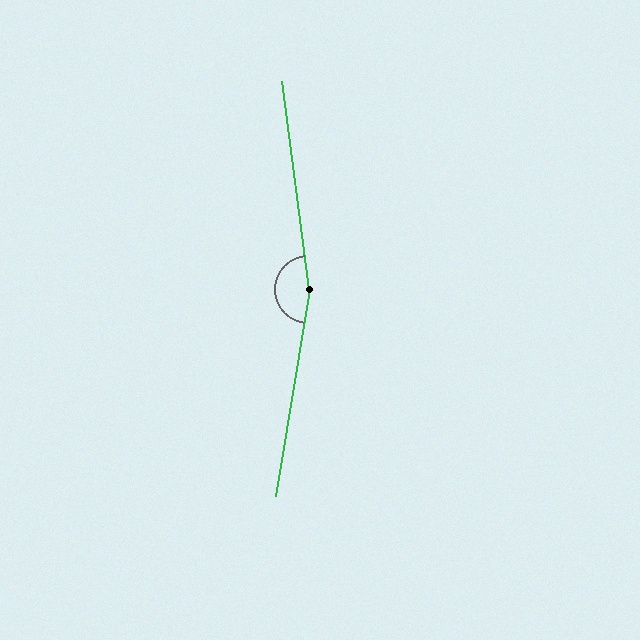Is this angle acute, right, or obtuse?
It is obtuse.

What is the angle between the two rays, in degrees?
Approximately 163 degrees.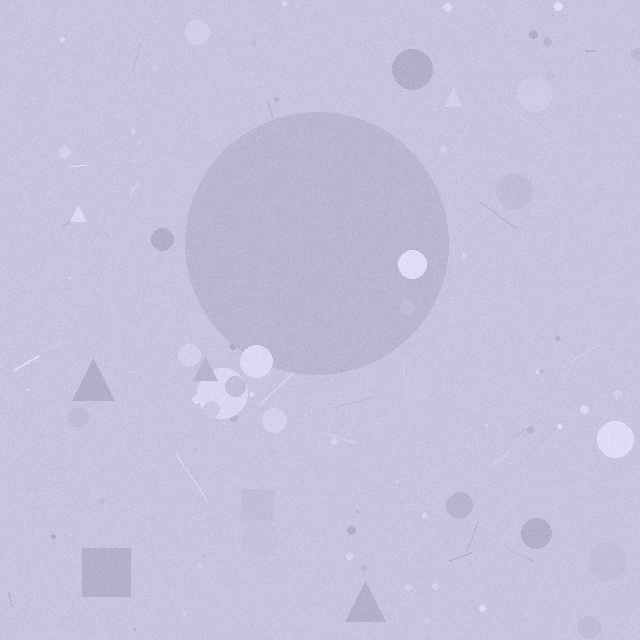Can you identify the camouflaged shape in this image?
The camouflaged shape is a circle.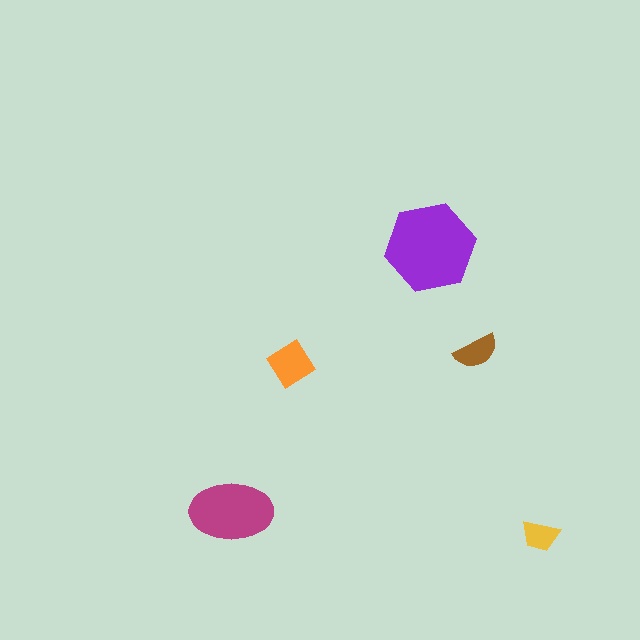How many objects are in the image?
There are 5 objects in the image.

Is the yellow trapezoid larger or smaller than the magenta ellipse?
Smaller.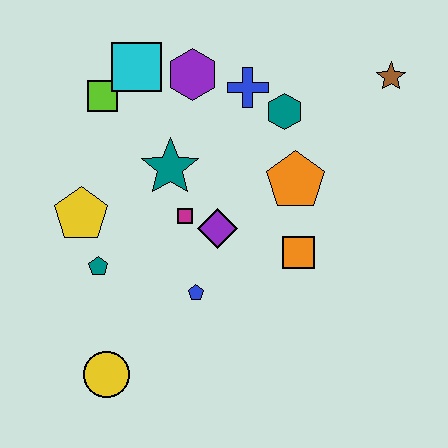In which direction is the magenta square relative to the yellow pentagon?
The magenta square is to the right of the yellow pentagon.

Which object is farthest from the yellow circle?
The brown star is farthest from the yellow circle.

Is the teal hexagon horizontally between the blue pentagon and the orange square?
Yes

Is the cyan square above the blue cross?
Yes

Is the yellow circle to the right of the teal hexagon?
No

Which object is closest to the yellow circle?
The teal pentagon is closest to the yellow circle.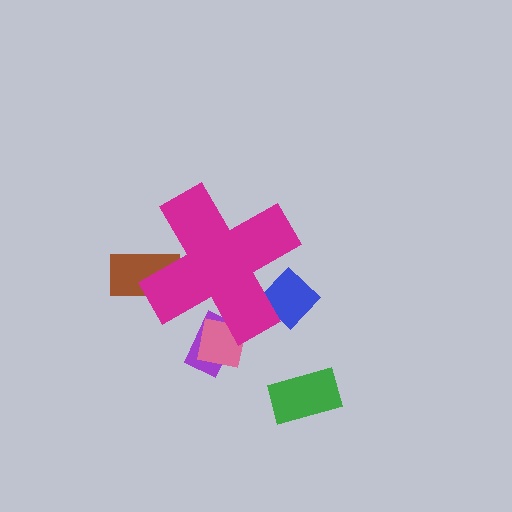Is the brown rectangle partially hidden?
Yes, the brown rectangle is partially hidden behind the magenta cross.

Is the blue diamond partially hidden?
Yes, the blue diamond is partially hidden behind the magenta cross.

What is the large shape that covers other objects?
A magenta cross.